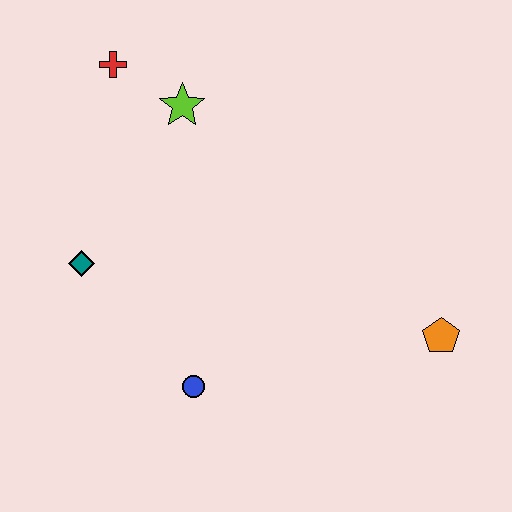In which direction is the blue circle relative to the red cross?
The blue circle is below the red cross.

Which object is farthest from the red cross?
The orange pentagon is farthest from the red cross.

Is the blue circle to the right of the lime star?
Yes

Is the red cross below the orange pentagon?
No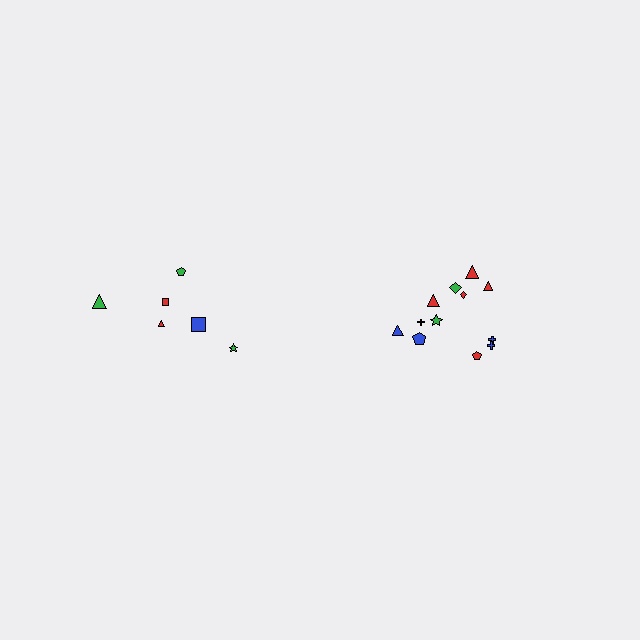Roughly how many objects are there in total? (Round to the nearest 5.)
Roughly 20 objects in total.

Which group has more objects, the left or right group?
The right group.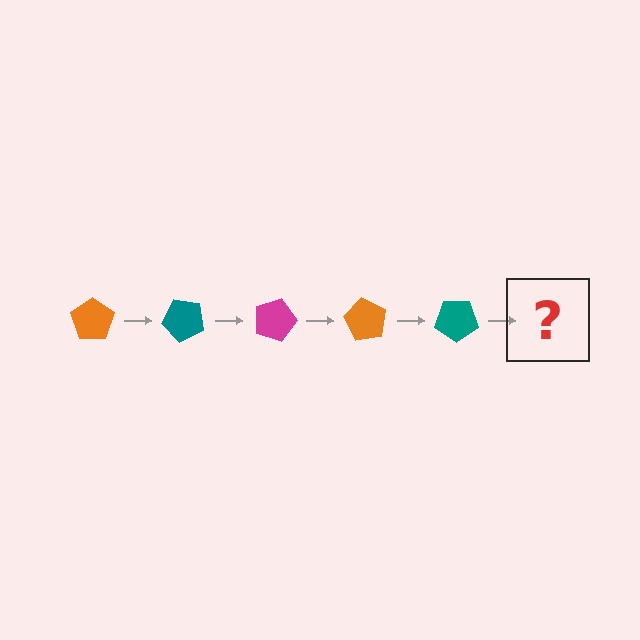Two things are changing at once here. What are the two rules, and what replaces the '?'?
The two rules are that it rotates 45 degrees each step and the color cycles through orange, teal, and magenta. The '?' should be a magenta pentagon, rotated 225 degrees from the start.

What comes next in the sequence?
The next element should be a magenta pentagon, rotated 225 degrees from the start.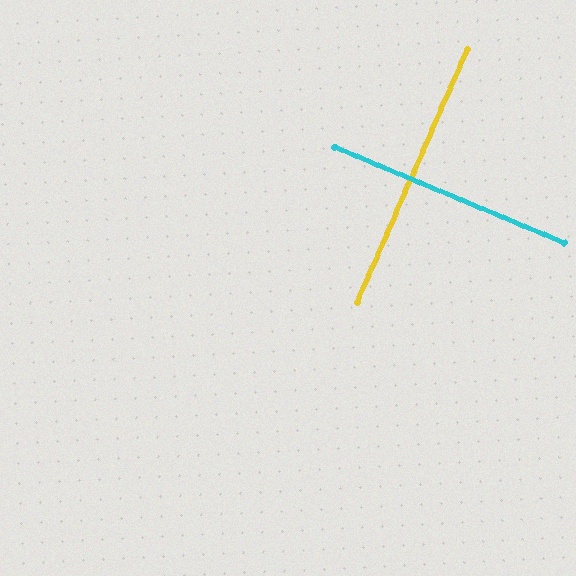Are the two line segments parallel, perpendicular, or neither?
Perpendicular — they meet at approximately 89°.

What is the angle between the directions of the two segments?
Approximately 89 degrees.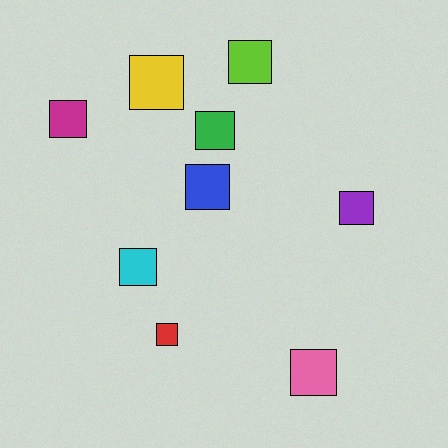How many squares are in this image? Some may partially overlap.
There are 9 squares.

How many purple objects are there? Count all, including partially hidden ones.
There is 1 purple object.